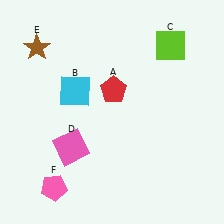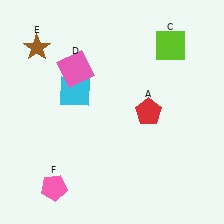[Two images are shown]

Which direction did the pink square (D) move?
The pink square (D) moved up.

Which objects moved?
The objects that moved are: the red pentagon (A), the pink square (D).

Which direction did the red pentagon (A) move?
The red pentagon (A) moved right.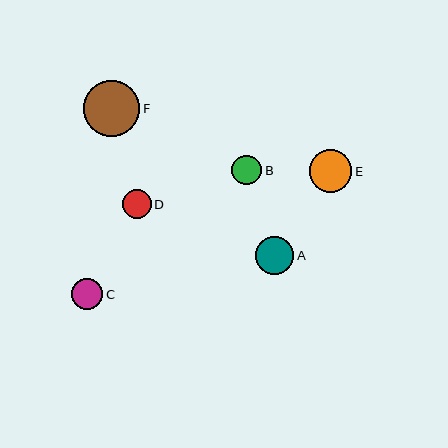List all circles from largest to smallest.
From largest to smallest: F, E, A, C, B, D.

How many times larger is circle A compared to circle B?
Circle A is approximately 1.3 times the size of circle B.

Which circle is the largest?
Circle F is the largest with a size of approximately 56 pixels.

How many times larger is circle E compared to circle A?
Circle E is approximately 1.1 times the size of circle A.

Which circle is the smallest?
Circle D is the smallest with a size of approximately 29 pixels.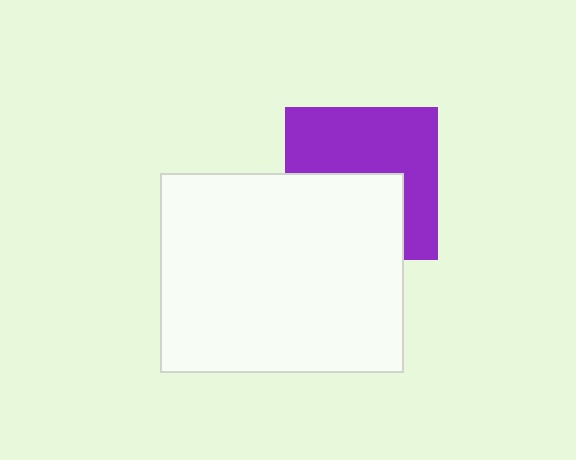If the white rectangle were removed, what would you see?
You would see the complete purple square.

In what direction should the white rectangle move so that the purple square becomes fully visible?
The white rectangle should move down. That is the shortest direction to clear the overlap and leave the purple square fully visible.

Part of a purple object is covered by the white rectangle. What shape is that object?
It is a square.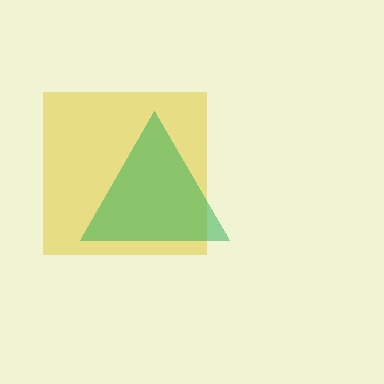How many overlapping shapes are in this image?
There are 2 overlapping shapes in the image.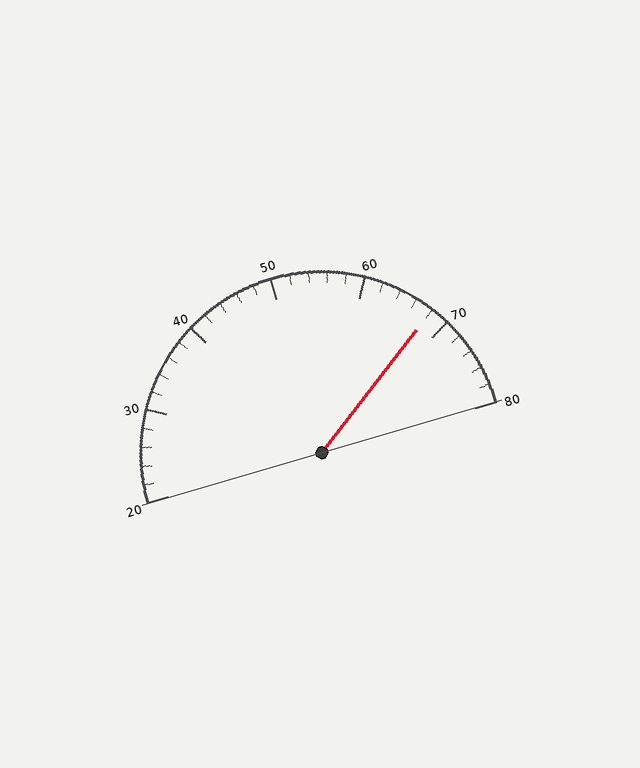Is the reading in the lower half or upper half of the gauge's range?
The reading is in the upper half of the range (20 to 80).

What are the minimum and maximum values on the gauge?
The gauge ranges from 20 to 80.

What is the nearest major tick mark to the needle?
The nearest major tick mark is 70.